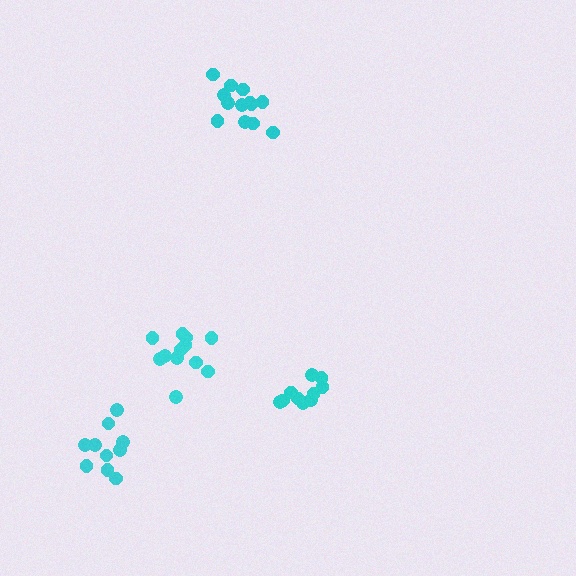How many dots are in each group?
Group 1: 10 dots, Group 2: 12 dots, Group 3: 10 dots, Group 4: 13 dots (45 total).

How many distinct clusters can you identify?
There are 4 distinct clusters.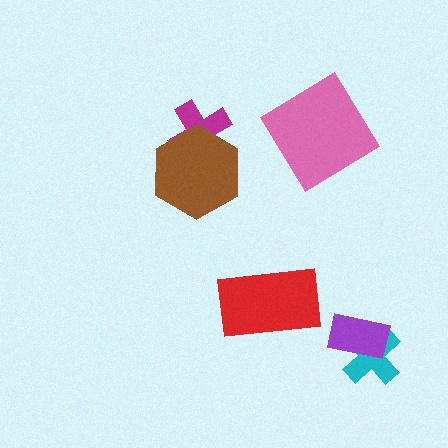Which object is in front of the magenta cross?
The brown hexagon is in front of the magenta cross.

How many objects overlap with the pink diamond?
0 objects overlap with the pink diamond.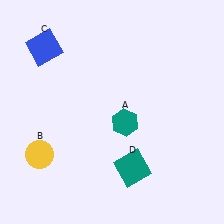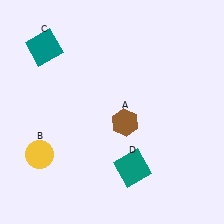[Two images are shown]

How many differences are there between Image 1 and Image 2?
There are 2 differences between the two images.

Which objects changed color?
A changed from teal to brown. C changed from blue to teal.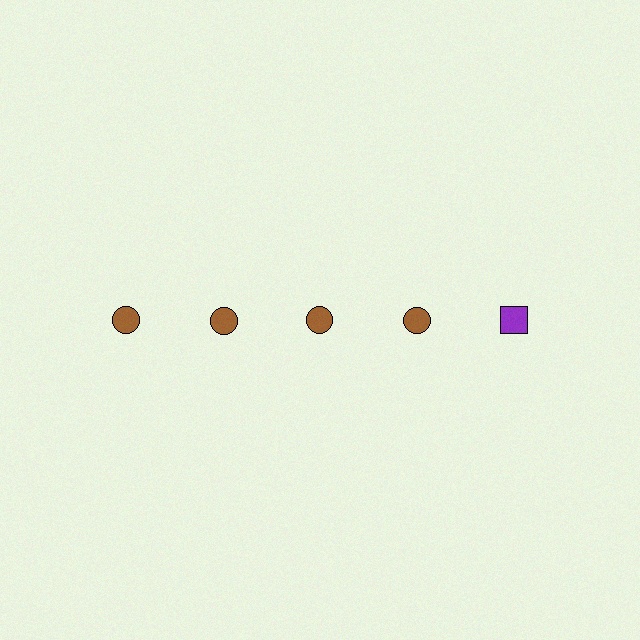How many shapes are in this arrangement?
There are 5 shapes arranged in a grid pattern.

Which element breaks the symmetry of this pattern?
The purple square in the top row, rightmost column breaks the symmetry. All other shapes are brown circles.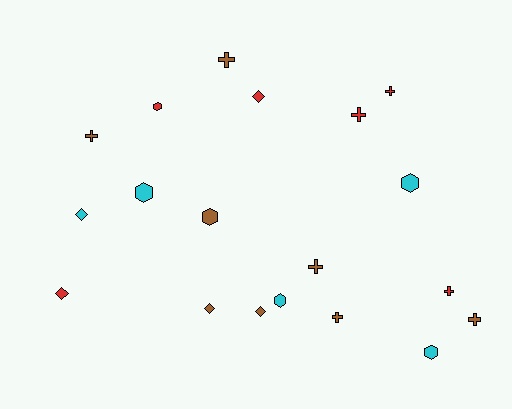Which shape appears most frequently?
Cross, with 8 objects.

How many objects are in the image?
There are 19 objects.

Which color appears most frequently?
Brown, with 8 objects.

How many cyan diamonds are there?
There is 1 cyan diamond.